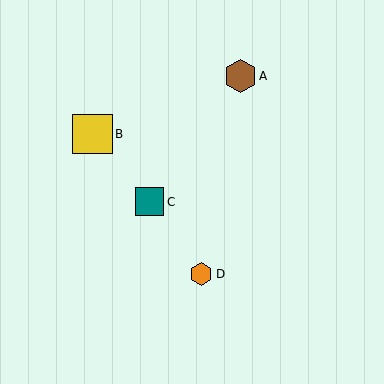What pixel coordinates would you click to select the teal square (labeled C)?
Click at (150, 202) to select the teal square C.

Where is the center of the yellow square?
The center of the yellow square is at (92, 134).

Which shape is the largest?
The yellow square (labeled B) is the largest.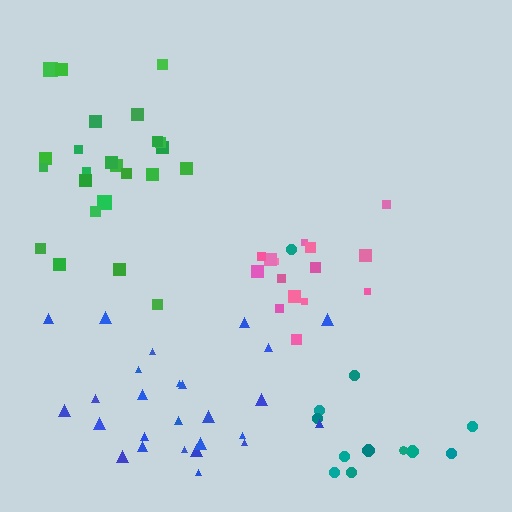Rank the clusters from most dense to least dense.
pink, green, blue, teal.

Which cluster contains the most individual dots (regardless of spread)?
Blue (26).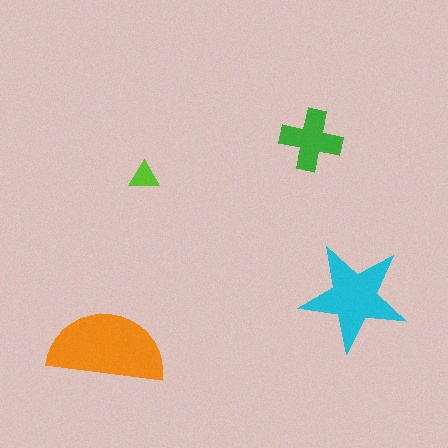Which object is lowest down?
The orange semicircle is bottommost.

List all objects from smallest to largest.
The lime triangle, the green cross, the cyan star, the orange semicircle.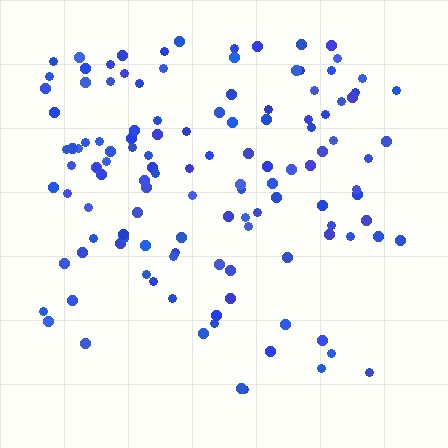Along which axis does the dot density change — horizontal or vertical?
Vertical.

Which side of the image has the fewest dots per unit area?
The bottom.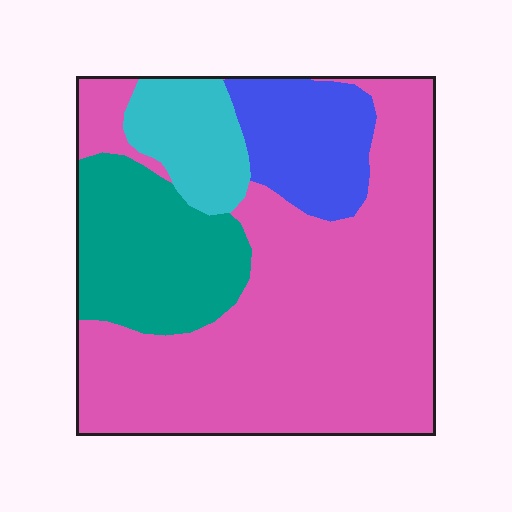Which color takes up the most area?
Pink, at roughly 60%.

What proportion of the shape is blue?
Blue covers roughly 15% of the shape.